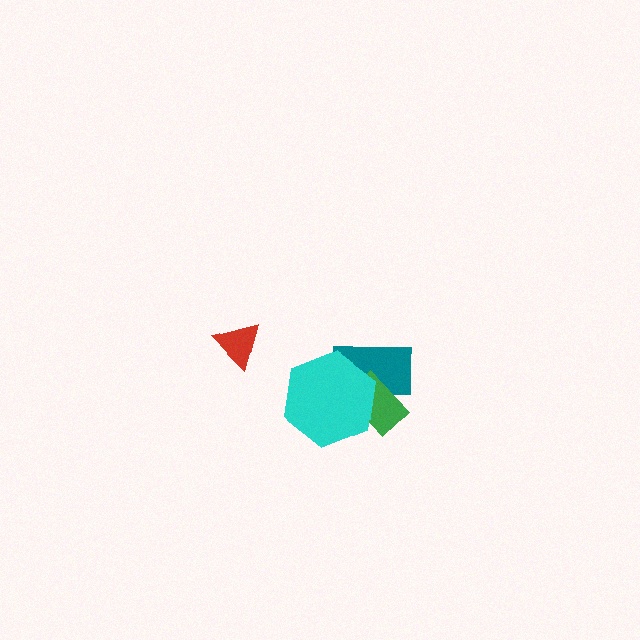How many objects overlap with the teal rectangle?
2 objects overlap with the teal rectangle.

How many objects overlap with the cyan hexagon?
2 objects overlap with the cyan hexagon.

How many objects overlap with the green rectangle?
2 objects overlap with the green rectangle.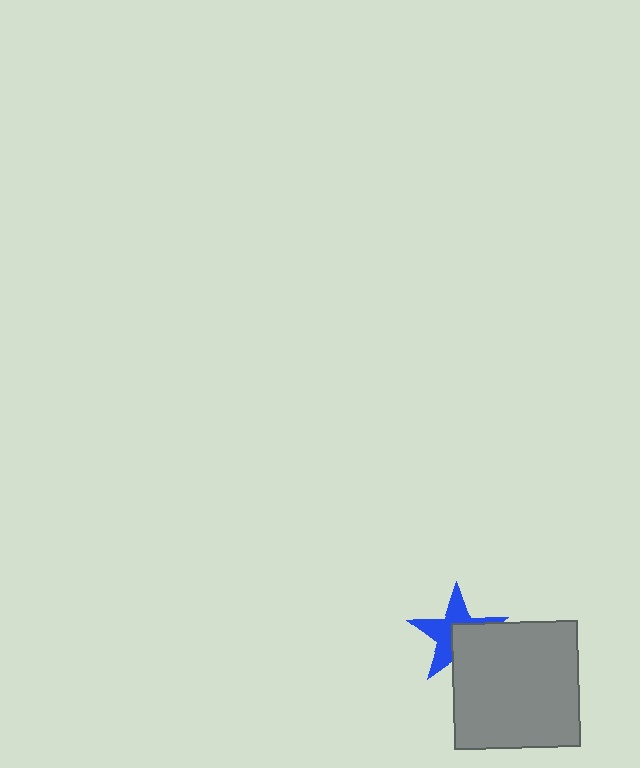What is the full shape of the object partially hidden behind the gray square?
The partially hidden object is a blue star.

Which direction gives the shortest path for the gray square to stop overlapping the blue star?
Moving toward the lower-right gives the shortest separation.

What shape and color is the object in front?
The object in front is a gray square.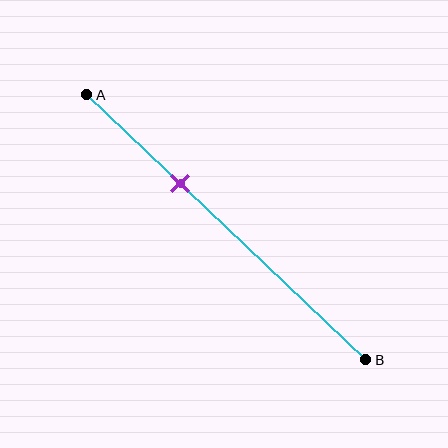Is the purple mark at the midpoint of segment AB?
No, the mark is at about 35% from A, not at the 50% midpoint.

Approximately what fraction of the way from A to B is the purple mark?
The purple mark is approximately 35% of the way from A to B.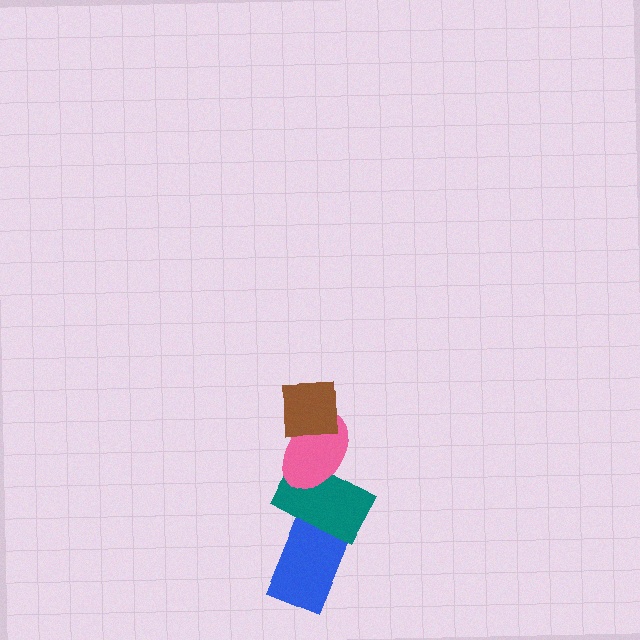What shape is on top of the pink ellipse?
The brown square is on top of the pink ellipse.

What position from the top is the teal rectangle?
The teal rectangle is 3rd from the top.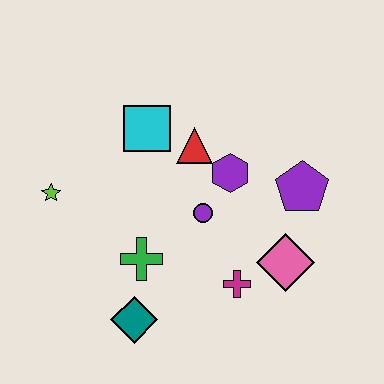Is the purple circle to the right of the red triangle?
Yes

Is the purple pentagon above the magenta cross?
Yes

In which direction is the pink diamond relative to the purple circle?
The pink diamond is to the right of the purple circle.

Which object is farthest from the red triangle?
The teal diamond is farthest from the red triangle.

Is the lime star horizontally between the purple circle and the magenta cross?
No